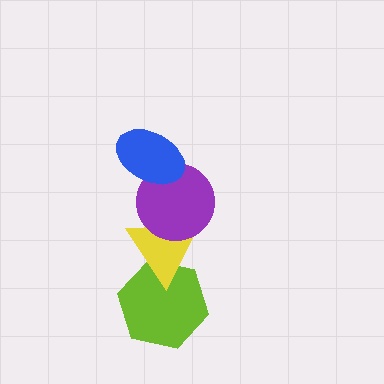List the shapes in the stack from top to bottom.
From top to bottom: the blue ellipse, the purple circle, the yellow triangle, the lime hexagon.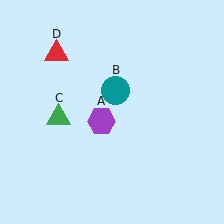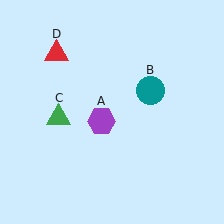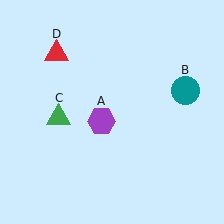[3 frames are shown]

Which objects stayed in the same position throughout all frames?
Purple hexagon (object A) and green triangle (object C) and red triangle (object D) remained stationary.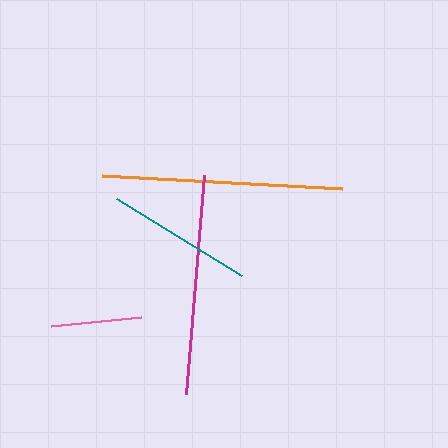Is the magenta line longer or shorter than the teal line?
The magenta line is longer than the teal line.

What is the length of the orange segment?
The orange segment is approximately 241 pixels long.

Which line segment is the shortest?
The pink line is the shortest at approximately 91 pixels.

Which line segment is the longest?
The orange line is the longest at approximately 241 pixels.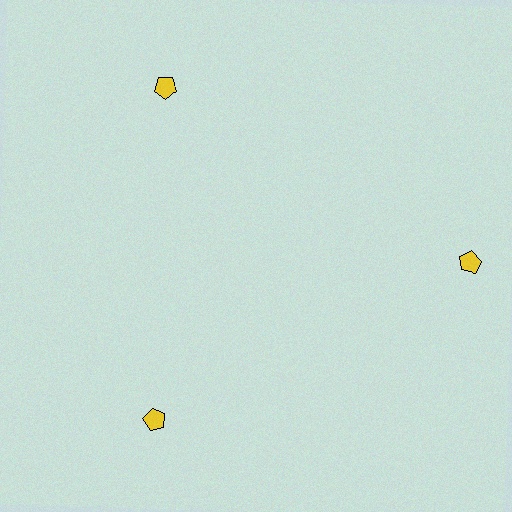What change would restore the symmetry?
The symmetry would be restored by moving it inward, back onto the ring so that all 3 pentagons sit at equal angles and equal distance from the center.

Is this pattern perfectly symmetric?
No. The 3 yellow pentagons are arranged in a ring, but one element near the 3 o'clock position is pushed outward from the center, breaking the 3-fold rotational symmetry.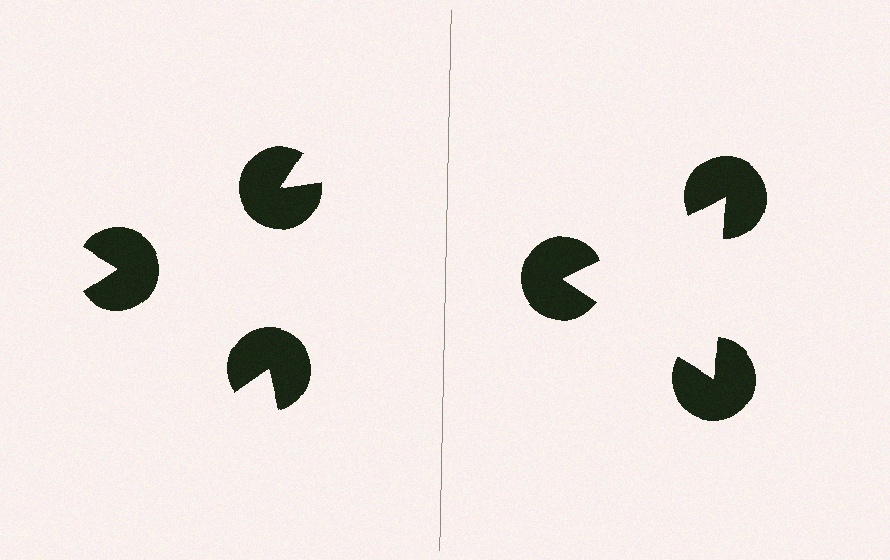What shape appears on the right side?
An illusory triangle.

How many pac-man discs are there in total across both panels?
6 — 3 on each side.